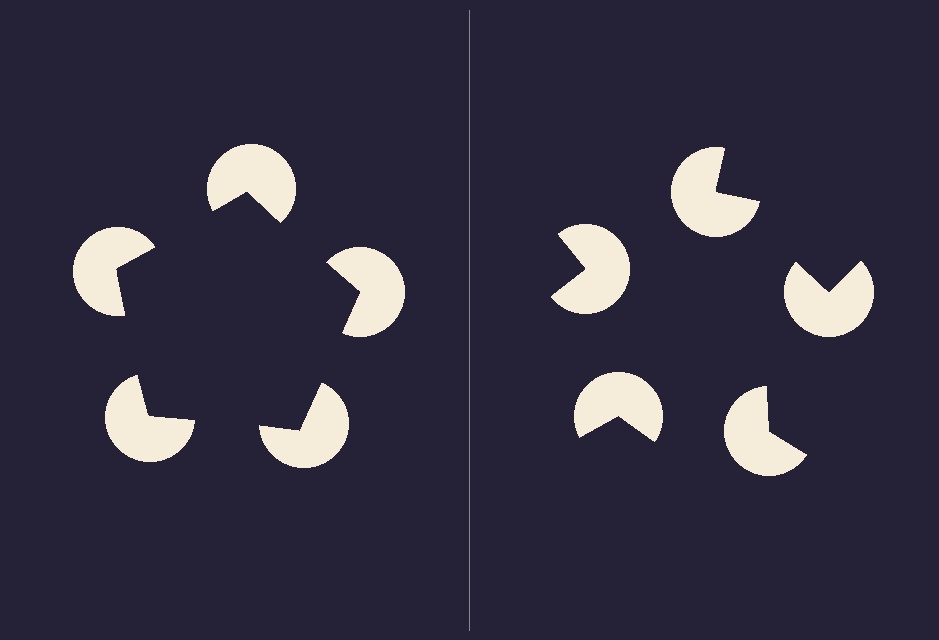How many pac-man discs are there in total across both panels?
10 — 5 on each side.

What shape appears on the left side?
An illusory pentagon.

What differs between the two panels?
The pac-man discs are positioned identically on both sides; only the wedge orientations differ. On the left they align to a pentagon; on the right they are misaligned.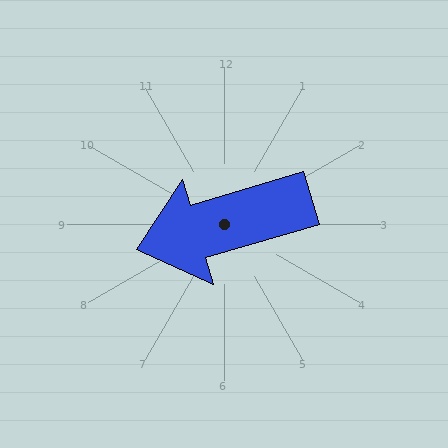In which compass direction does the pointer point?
West.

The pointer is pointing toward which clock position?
Roughly 8 o'clock.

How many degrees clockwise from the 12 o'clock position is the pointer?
Approximately 253 degrees.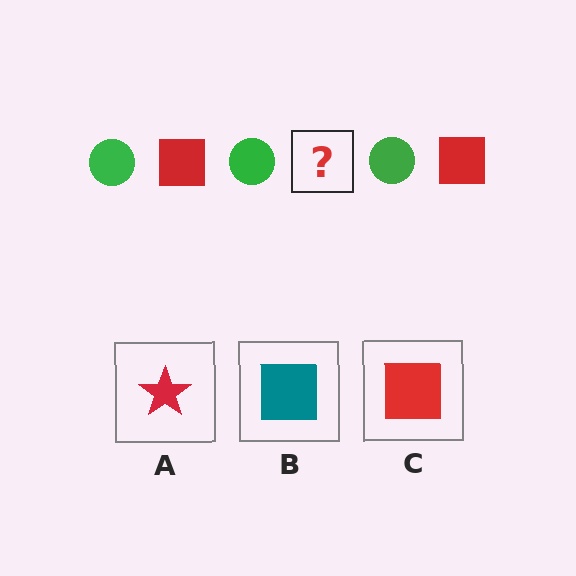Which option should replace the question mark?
Option C.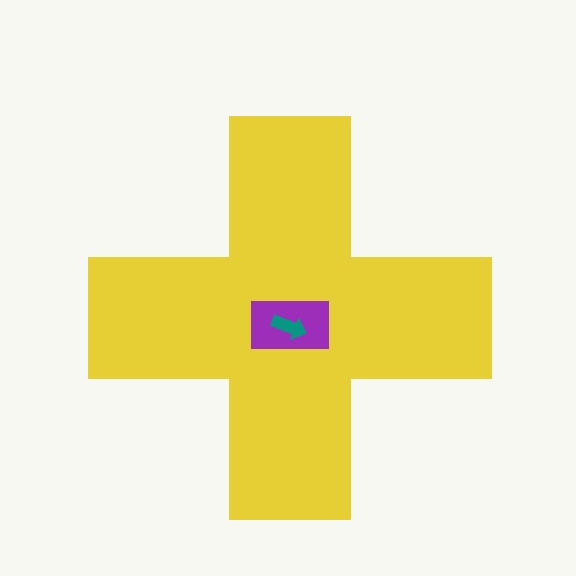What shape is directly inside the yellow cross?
The purple rectangle.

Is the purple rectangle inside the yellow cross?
Yes.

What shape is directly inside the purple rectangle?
The teal arrow.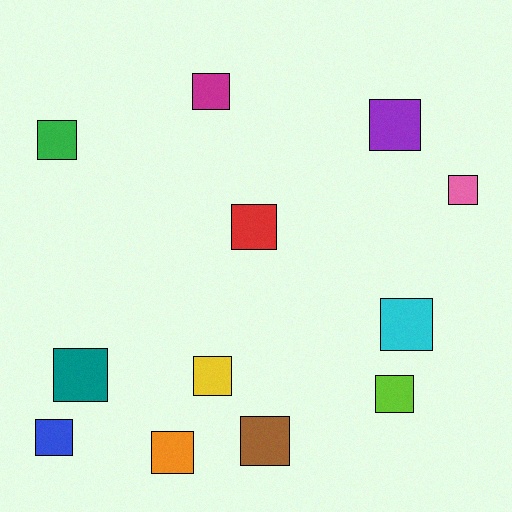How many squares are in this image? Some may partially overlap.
There are 12 squares.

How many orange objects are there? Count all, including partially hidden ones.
There is 1 orange object.